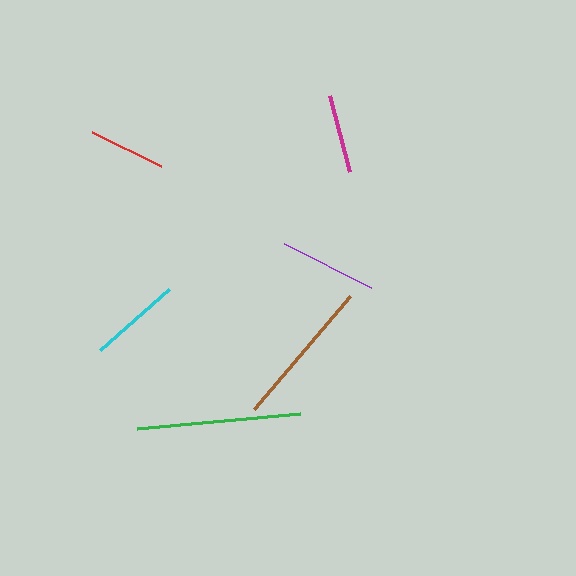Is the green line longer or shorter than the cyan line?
The green line is longer than the cyan line.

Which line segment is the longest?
The green line is the longest at approximately 164 pixels.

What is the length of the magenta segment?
The magenta segment is approximately 78 pixels long.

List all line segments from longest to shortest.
From longest to shortest: green, brown, purple, cyan, magenta, red.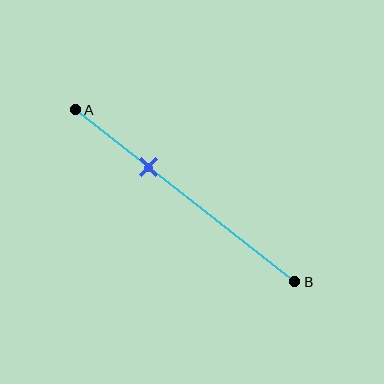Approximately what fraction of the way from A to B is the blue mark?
The blue mark is approximately 35% of the way from A to B.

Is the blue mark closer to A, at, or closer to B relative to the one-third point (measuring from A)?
The blue mark is approximately at the one-third point of segment AB.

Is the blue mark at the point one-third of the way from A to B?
Yes, the mark is approximately at the one-third point.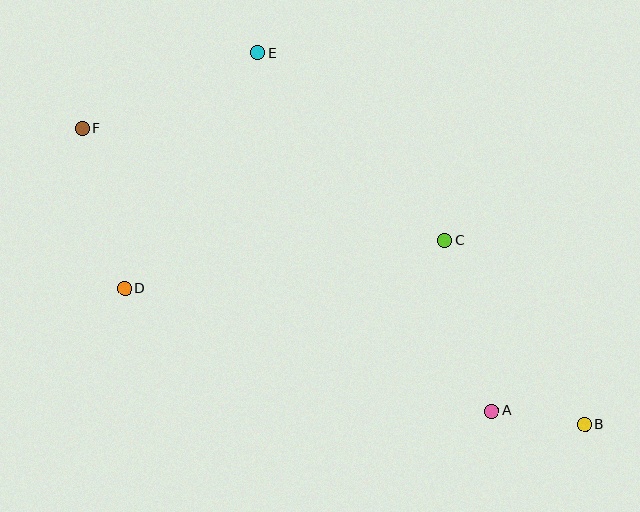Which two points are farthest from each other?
Points B and F are farthest from each other.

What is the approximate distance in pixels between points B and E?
The distance between B and E is approximately 495 pixels.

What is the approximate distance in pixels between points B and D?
The distance between B and D is approximately 480 pixels.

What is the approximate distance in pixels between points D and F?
The distance between D and F is approximately 165 pixels.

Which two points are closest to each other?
Points A and B are closest to each other.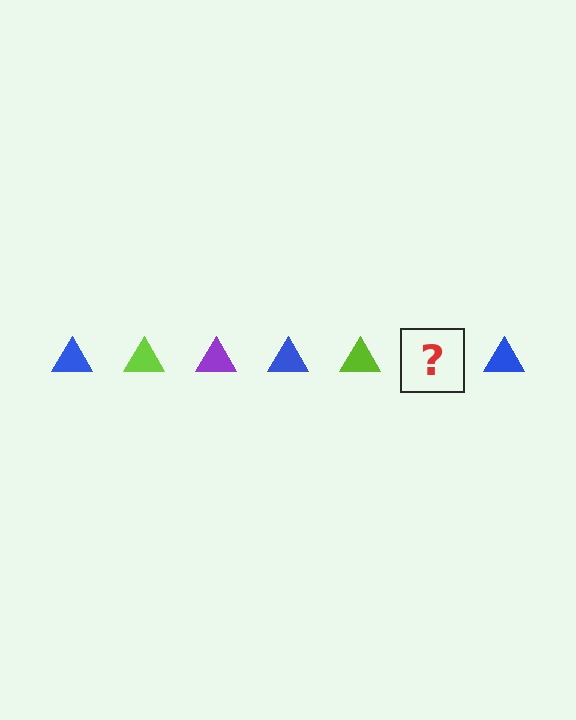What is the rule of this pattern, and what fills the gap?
The rule is that the pattern cycles through blue, lime, purple triangles. The gap should be filled with a purple triangle.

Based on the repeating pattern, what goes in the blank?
The blank should be a purple triangle.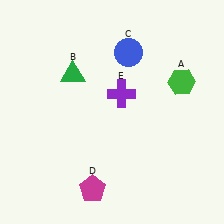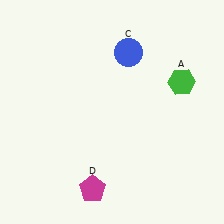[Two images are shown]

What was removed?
The green triangle (B), the purple cross (E) were removed in Image 2.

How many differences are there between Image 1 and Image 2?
There are 2 differences between the two images.